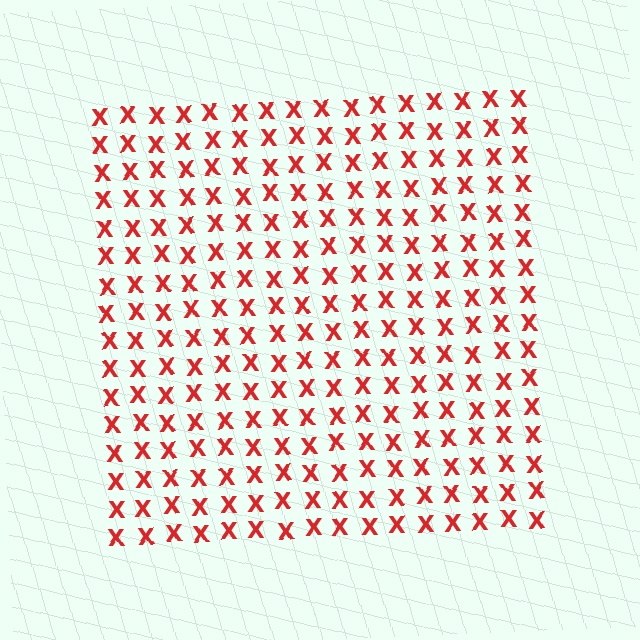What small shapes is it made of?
It is made of small letter X's.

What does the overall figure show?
The overall figure shows a square.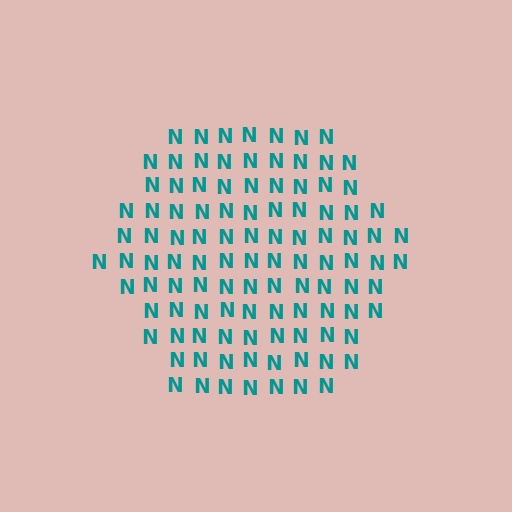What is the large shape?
The large shape is a hexagon.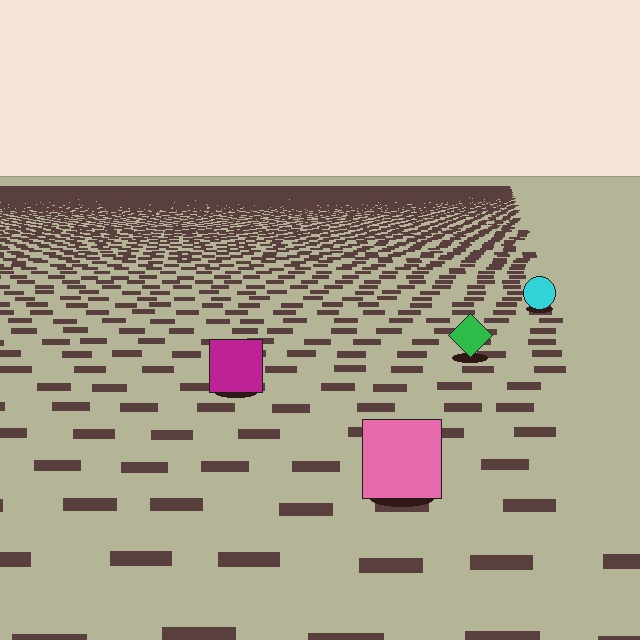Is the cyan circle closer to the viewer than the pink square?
No. The pink square is closer — you can tell from the texture gradient: the ground texture is coarser near it.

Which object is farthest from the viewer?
The cyan circle is farthest from the viewer. It appears smaller and the ground texture around it is denser.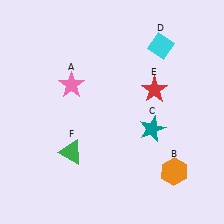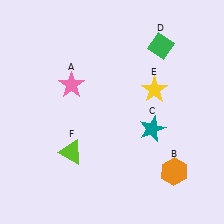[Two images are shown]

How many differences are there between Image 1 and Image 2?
There are 3 differences between the two images.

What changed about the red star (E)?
In Image 1, E is red. In Image 2, it changed to yellow.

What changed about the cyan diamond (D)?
In Image 1, D is cyan. In Image 2, it changed to green.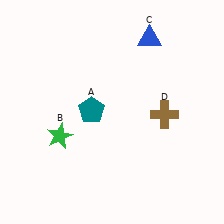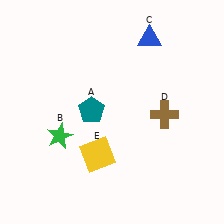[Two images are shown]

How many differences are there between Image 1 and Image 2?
There is 1 difference between the two images.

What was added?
A yellow square (E) was added in Image 2.